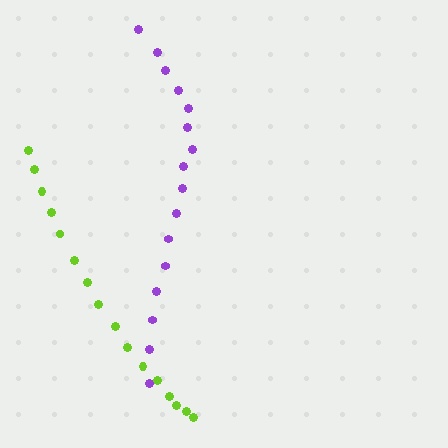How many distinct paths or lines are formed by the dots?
There are 2 distinct paths.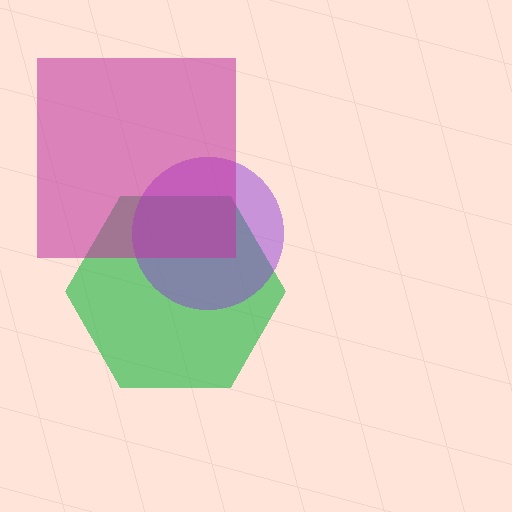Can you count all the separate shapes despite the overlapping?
Yes, there are 3 separate shapes.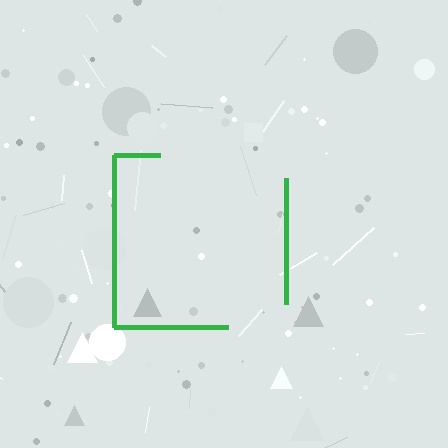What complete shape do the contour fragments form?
The contour fragments form a square.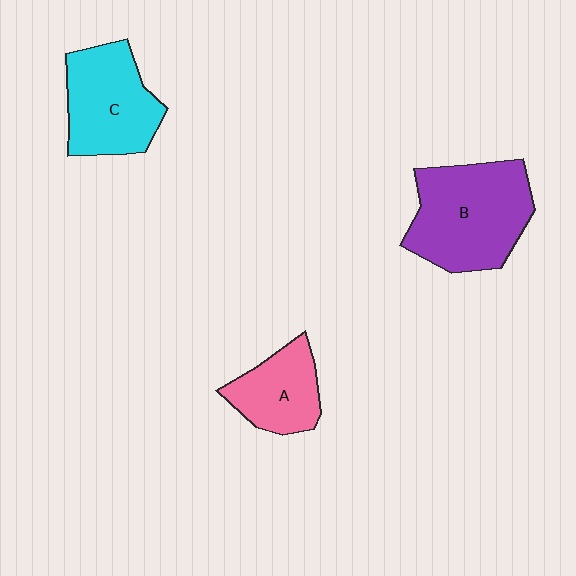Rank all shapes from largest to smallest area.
From largest to smallest: B (purple), C (cyan), A (pink).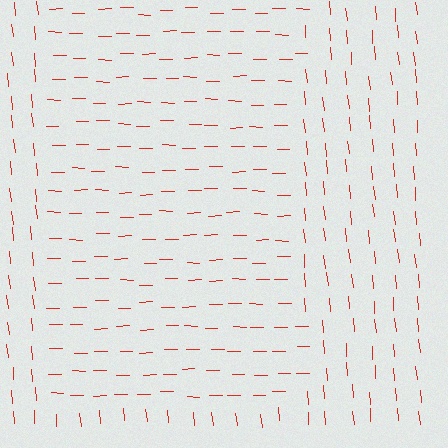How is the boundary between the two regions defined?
The boundary is defined purely by a change in line orientation (approximately 85 degrees difference). All lines are the same color and thickness.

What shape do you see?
I see a rectangle.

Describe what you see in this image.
The image is filled with small red line segments. A rectangle region in the image has lines oriented differently from the surrounding lines, creating a visible texture boundary.